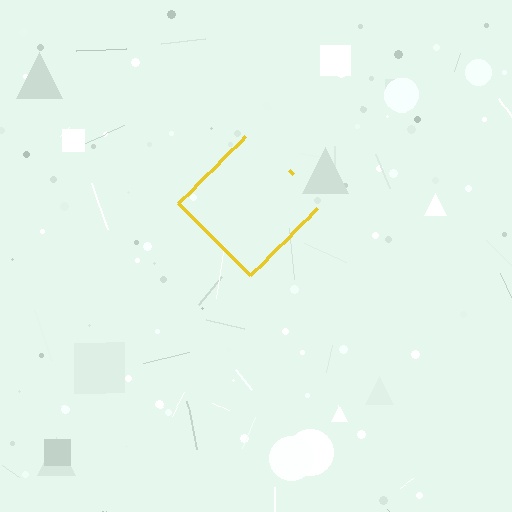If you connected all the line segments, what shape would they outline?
They would outline a diamond.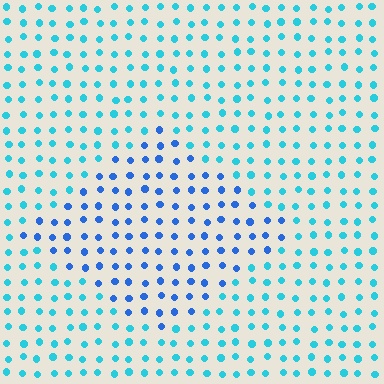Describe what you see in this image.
The image is filled with small cyan elements in a uniform arrangement. A diamond-shaped region is visible where the elements are tinted to a slightly different hue, forming a subtle color boundary.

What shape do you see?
I see a diamond.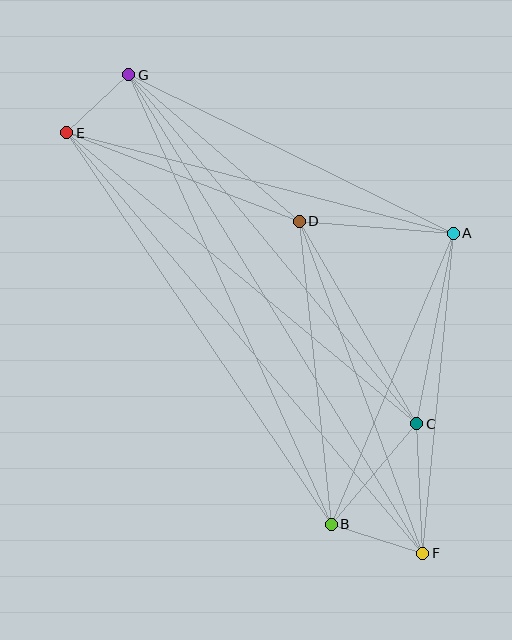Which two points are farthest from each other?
Points F and G are farthest from each other.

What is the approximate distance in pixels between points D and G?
The distance between D and G is approximately 225 pixels.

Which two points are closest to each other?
Points E and G are closest to each other.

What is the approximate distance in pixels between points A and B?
The distance between A and B is approximately 316 pixels.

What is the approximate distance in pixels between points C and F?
The distance between C and F is approximately 129 pixels.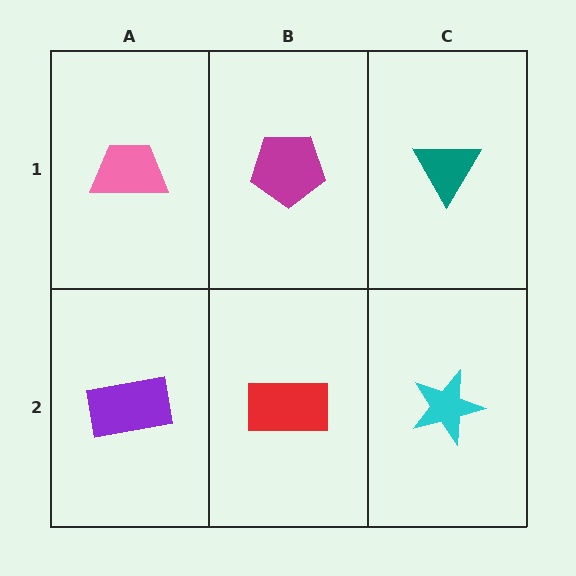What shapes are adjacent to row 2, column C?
A teal triangle (row 1, column C), a red rectangle (row 2, column B).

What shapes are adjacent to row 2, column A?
A pink trapezoid (row 1, column A), a red rectangle (row 2, column B).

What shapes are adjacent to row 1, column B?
A red rectangle (row 2, column B), a pink trapezoid (row 1, column A), a teal triangle (row 1, column C).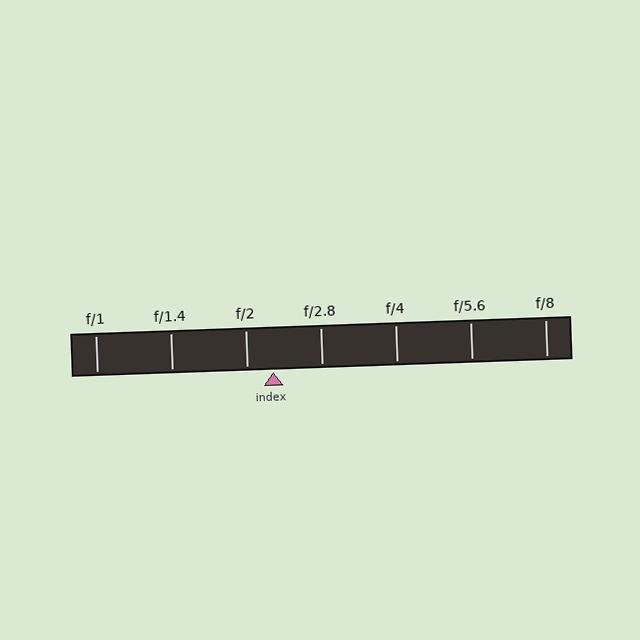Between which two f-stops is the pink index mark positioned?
The index mark is between f/2 and f/2.8.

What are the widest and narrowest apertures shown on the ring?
The widest aperture shown is f/1 and the narrowest is f/8.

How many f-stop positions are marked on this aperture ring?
There are 7 f-stop positions marked.